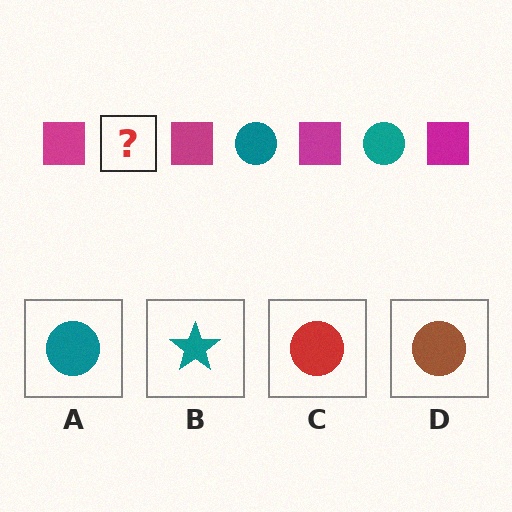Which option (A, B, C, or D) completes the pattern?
A.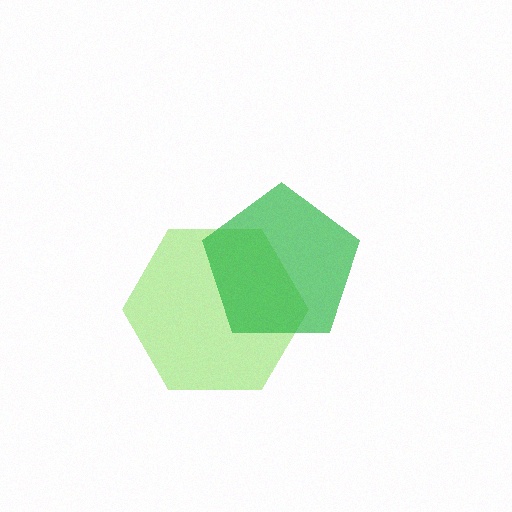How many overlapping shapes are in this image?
There are 2 overlapping shapes in the image.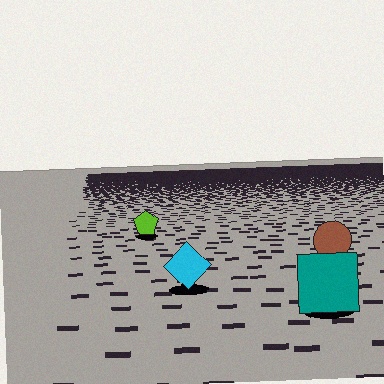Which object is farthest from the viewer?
The lime pentagon is farthest from the viewer. It appears smaller and the ground texture around it is denser.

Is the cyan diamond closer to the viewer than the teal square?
No. The teal square is closer — you can tell from the texture gradient: the ground texture is coarser near it.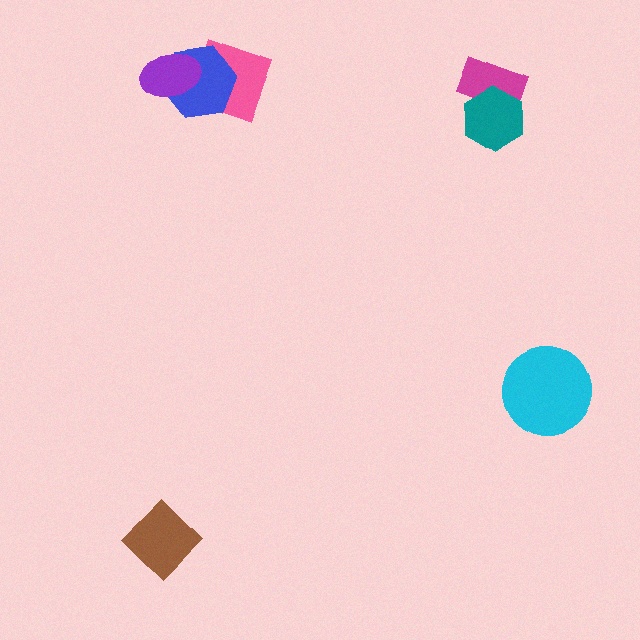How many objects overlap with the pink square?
1 object overlaps with the pink square.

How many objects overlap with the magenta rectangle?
1 object overlaps with the magenta rectangle.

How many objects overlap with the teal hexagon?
1 object overlaps with the teal hexagon.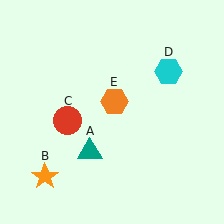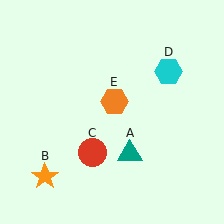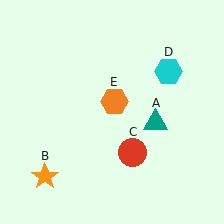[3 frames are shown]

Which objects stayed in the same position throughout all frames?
Orange star (object B) and cyan hexagon (object D) and orange hexagon (object E) remained stationary.